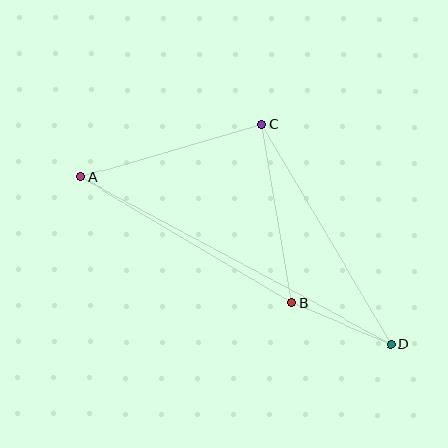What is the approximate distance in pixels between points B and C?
The distance between B and C is approximately 181 pixels.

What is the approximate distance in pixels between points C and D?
The distance between C and D is approximately 254 pixels.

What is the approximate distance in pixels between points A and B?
The distance between A and B is approximately 245 pixels.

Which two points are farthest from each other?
Points A and D are farthest from each other.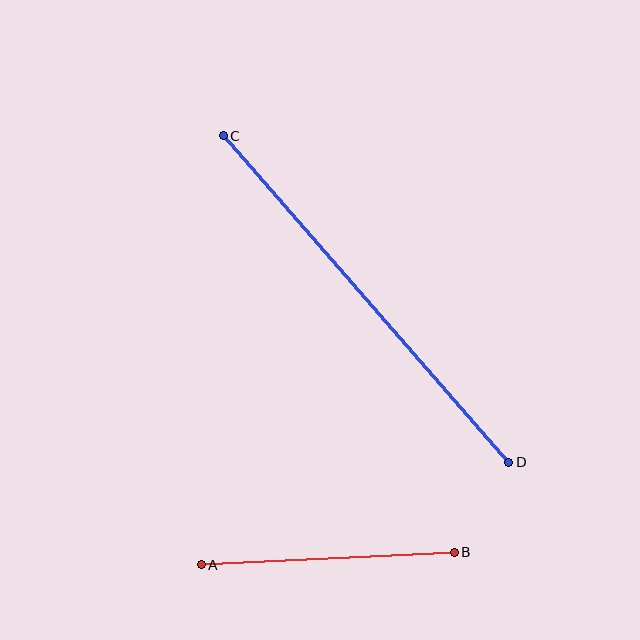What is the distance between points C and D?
The distance is approximately 434 pixels.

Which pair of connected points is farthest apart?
Points C and D are farthest apart.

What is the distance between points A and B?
The distance is approximately 254 pixels.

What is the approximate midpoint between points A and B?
The midpoint is at approximately (328, 559) pixels.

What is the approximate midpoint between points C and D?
The midpoint is at approximately (366, 299) pixels.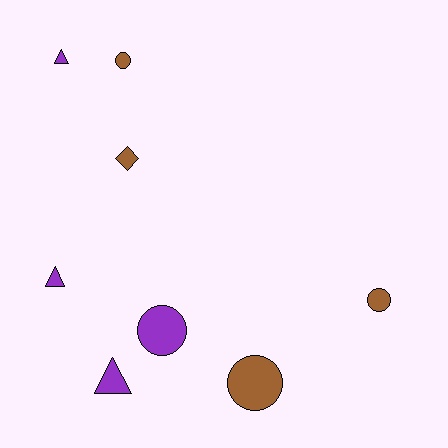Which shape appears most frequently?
Circle, with 4 objects.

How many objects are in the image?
There are 8 objects.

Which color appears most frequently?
Brown, with 4 objects.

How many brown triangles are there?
There are no brown triangles.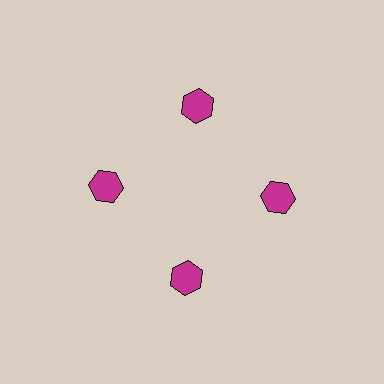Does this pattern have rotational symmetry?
Yes, this pattern has 4-fold rotational symmetry. It looks the same after rotating 90 degrees around the center.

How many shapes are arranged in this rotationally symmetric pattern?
There are 4 shapes, arranged in 4 groups of 1.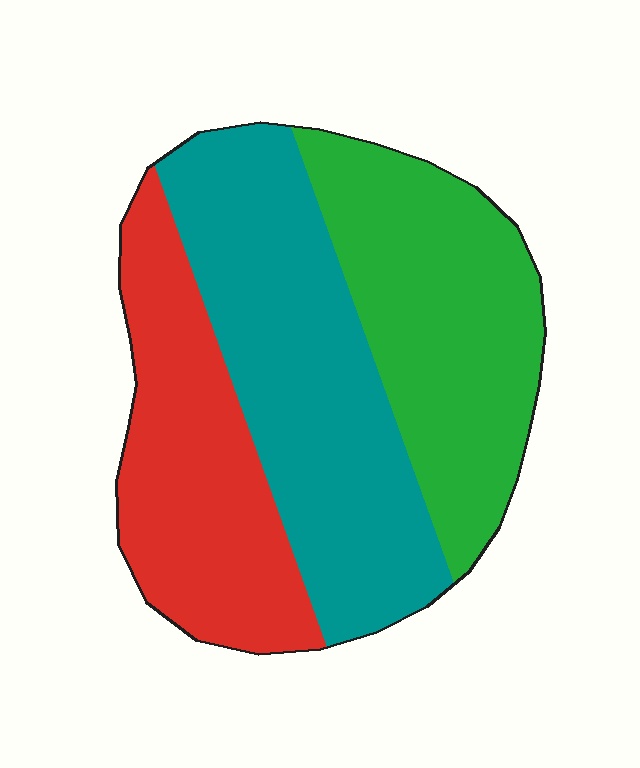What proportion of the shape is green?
Green covers 32% of the shape.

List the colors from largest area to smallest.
From largest to smallest: teal, green, red.